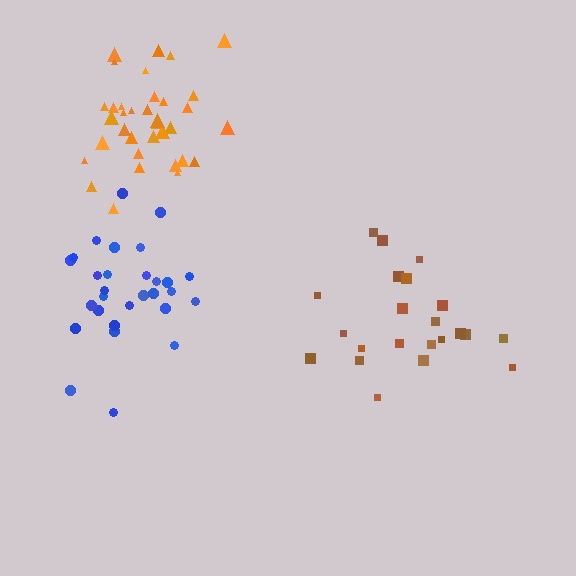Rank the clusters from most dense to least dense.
orange, blue, brown.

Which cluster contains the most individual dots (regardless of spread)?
Orange (35).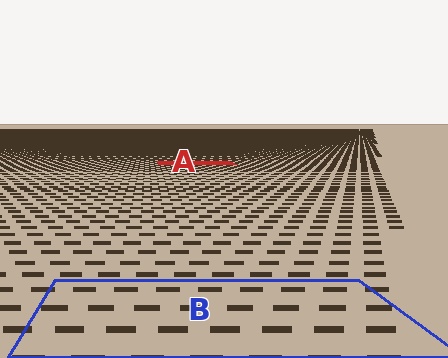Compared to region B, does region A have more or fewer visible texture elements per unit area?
Region A has more texture elements per unit area — they are packed more densely because it is farther away.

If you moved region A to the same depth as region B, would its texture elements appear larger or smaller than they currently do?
They would appear larger. At a closer depth, the same texture elements are projected at a bigger on-screen size.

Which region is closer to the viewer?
Region B is closer. The texture elements there are larger and more spread out.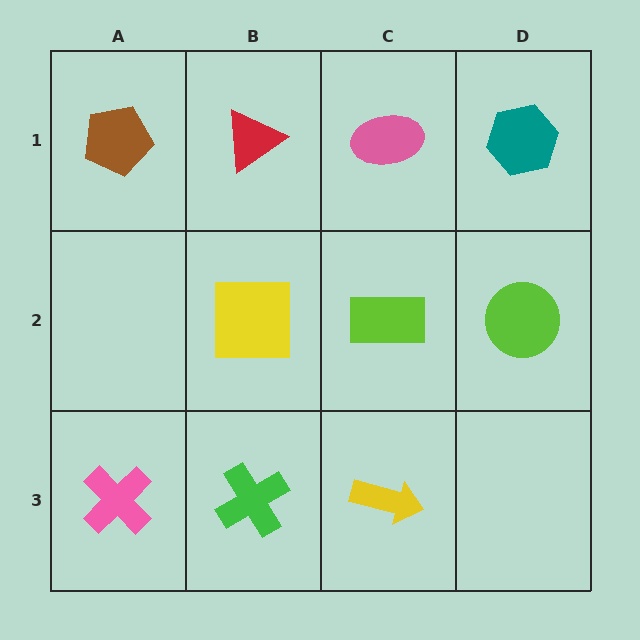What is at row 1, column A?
A brown pentagon.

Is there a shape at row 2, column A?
No, that cell is empty.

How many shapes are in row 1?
4 shapes.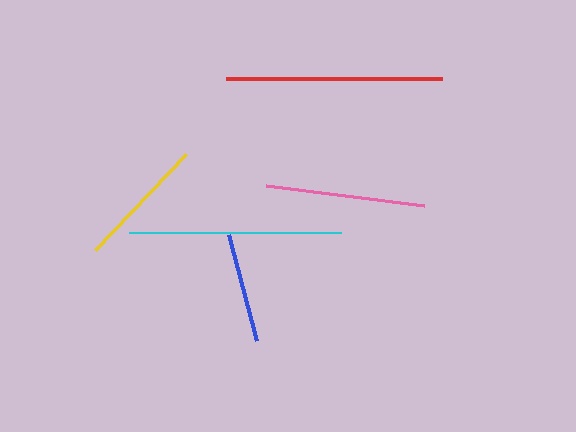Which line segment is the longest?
The red line is the longest at approximately 216 pixels.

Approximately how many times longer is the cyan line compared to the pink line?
The cyan line is approximately 1.3 times the length of the pink line.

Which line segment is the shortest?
The blue line is the shortest at approximately 109 pixels.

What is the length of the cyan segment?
The cyan segment is approximately 212 pixels long.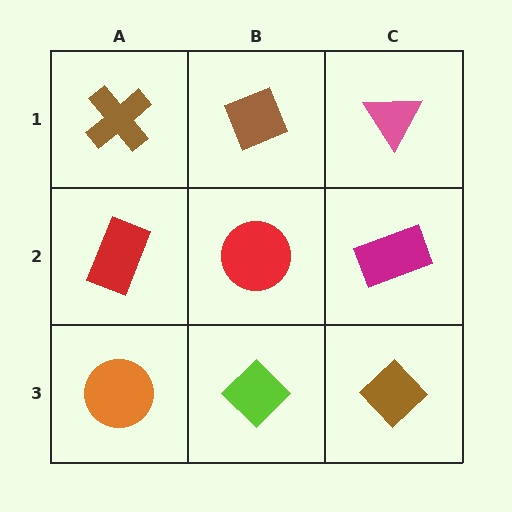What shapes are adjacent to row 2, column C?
A pink triangle (row 1, column C), a brown diamond (row 3, column C), a red circle (row 2, column B).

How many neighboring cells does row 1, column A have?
2.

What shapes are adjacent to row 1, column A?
A red rectangle (row 2, column A), a brown diamond (row 1, column B).